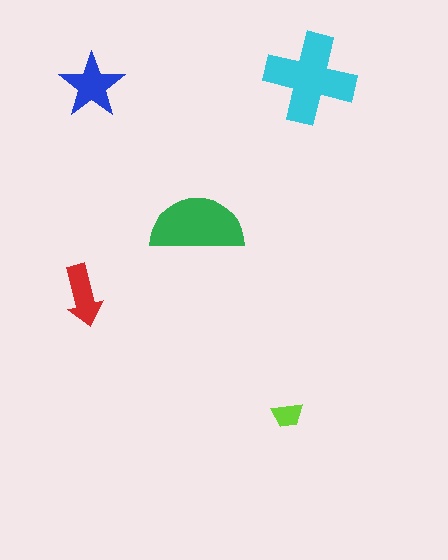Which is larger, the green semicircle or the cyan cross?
The cyan cross.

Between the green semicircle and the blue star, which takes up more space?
The green semicircle.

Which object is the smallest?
The lime trapezoid.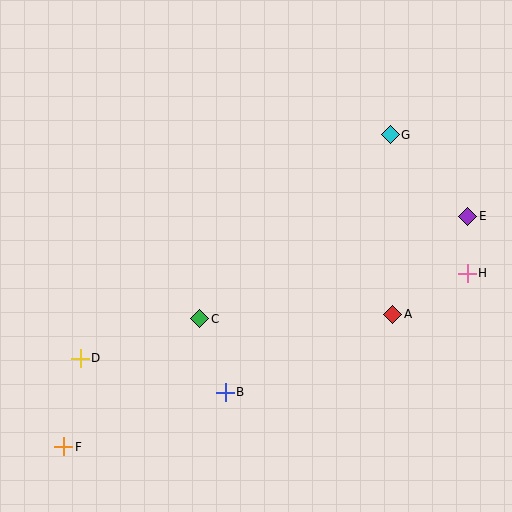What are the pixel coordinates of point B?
Point B is at (225, 392).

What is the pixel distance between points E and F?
The distance between E and F is 465 pixels.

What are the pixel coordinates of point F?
Point F is at (64, 447).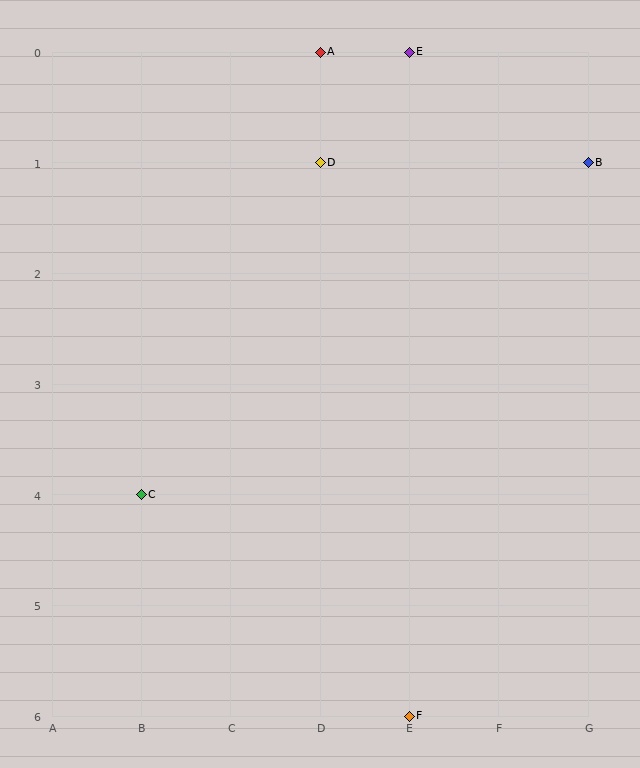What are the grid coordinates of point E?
Point E is at grid coordinates (E, 0).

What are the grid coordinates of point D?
Point D is at grid coordinates (D, 1).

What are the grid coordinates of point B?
Point B is at grid coordinates (G, 1).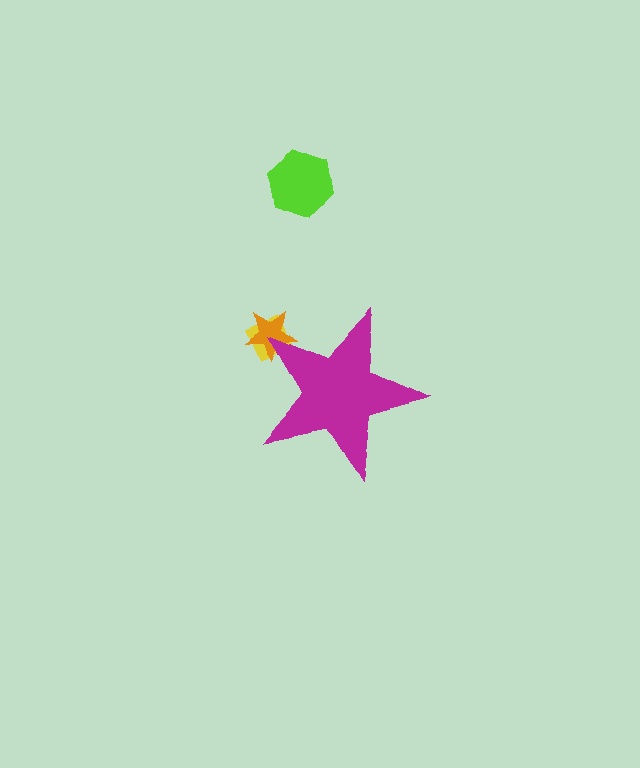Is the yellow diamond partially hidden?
Yes, the yellow diamond is partially hidden behind the magenta star.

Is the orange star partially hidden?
Yes, the orange star is partially hidden behind the magenta star.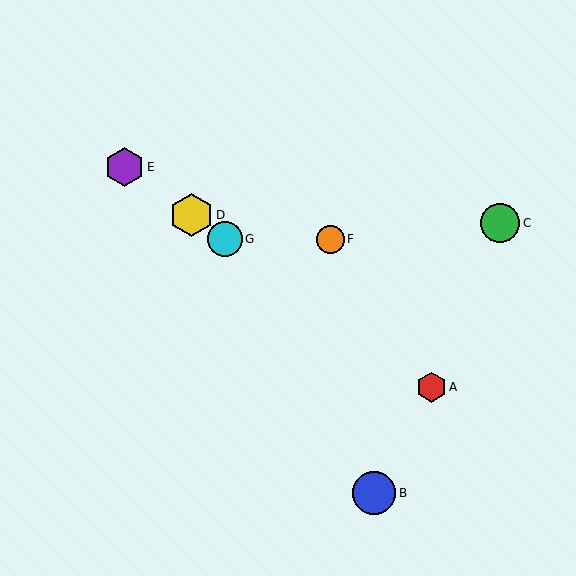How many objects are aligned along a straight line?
4 objects (A, D, E, G) are aligned along a straight line.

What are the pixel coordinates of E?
Object E is at (124, 167).